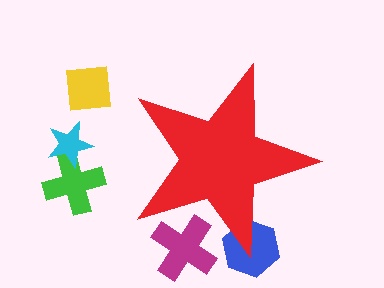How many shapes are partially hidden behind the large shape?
2 shapes are partially hidden.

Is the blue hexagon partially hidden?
Yes, the blue hexagon is partially hidden behind the red star.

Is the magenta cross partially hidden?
Yes, the magenta cross is partially hidden behind the red star.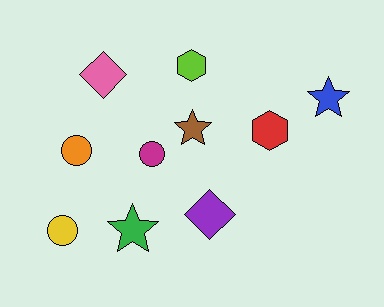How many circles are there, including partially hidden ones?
There are 3 circles.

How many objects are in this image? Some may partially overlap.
There are 10 objects.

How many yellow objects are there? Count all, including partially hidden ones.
There is 1 yellow object.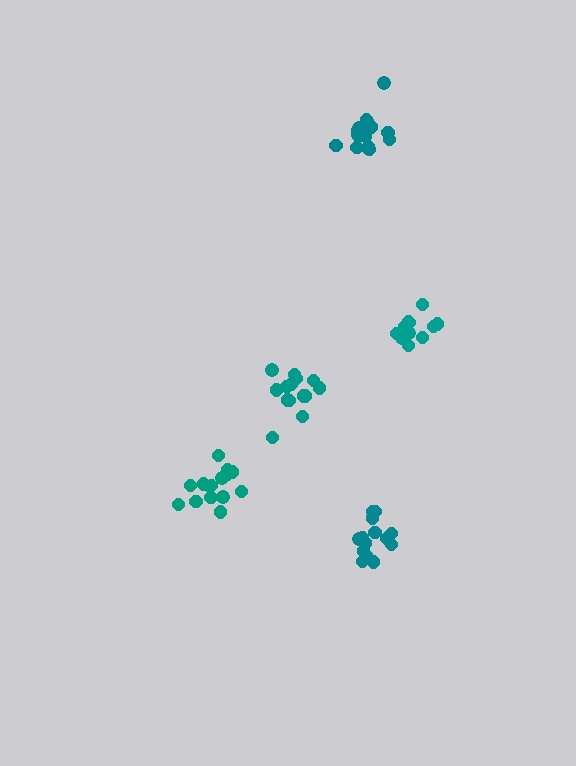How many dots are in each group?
Group 1: 15 dots, Group 2: 14 dots, Group 3: 16 dots, Group 4: 12 dots, Group 5: 14 dots (71 total).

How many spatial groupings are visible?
There are 5 spatial groupings.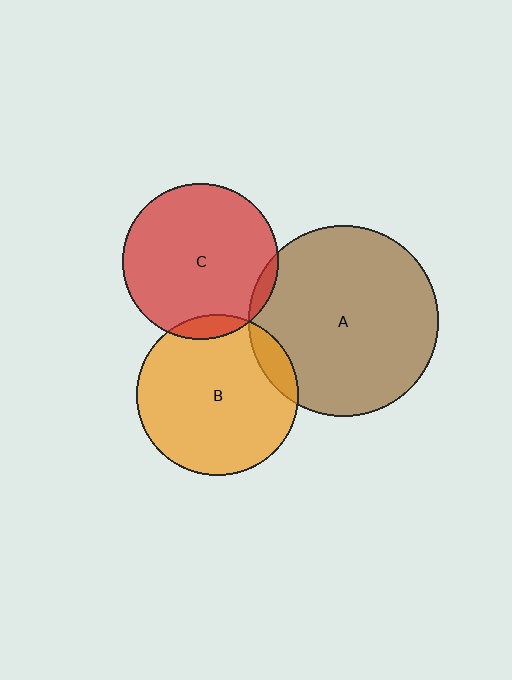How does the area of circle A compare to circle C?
Approximately 1.5 times.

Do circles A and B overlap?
Yes.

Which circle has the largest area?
Circle A (brown).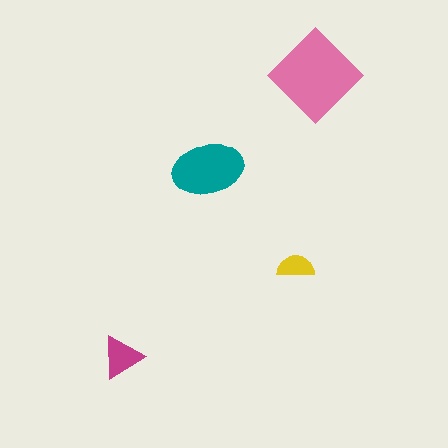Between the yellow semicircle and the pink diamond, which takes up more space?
The pink diamond.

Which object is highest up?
The pink diamond is topmost.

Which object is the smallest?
The yellow semicircle.